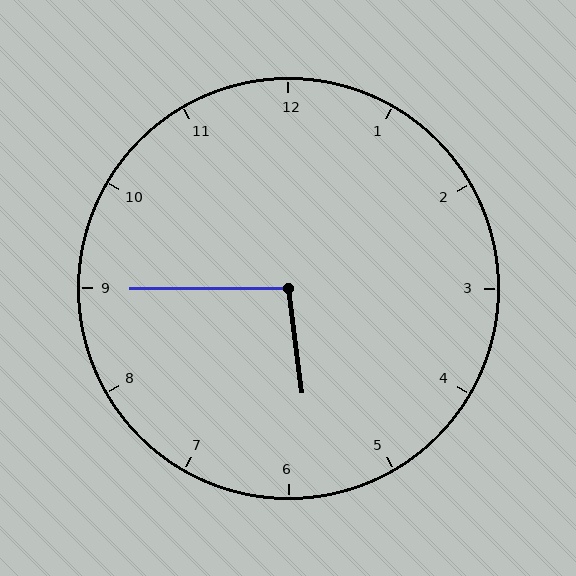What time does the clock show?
5:45.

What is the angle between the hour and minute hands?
Approximately 98 degrees.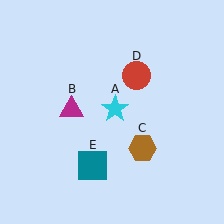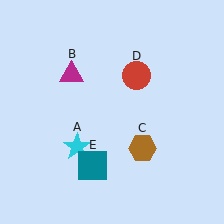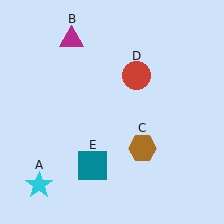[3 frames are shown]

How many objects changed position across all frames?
2 objects changed position: cyan star (object A), magenta triangle (object B).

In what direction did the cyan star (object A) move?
The cyan star (object A) moved down and to the left.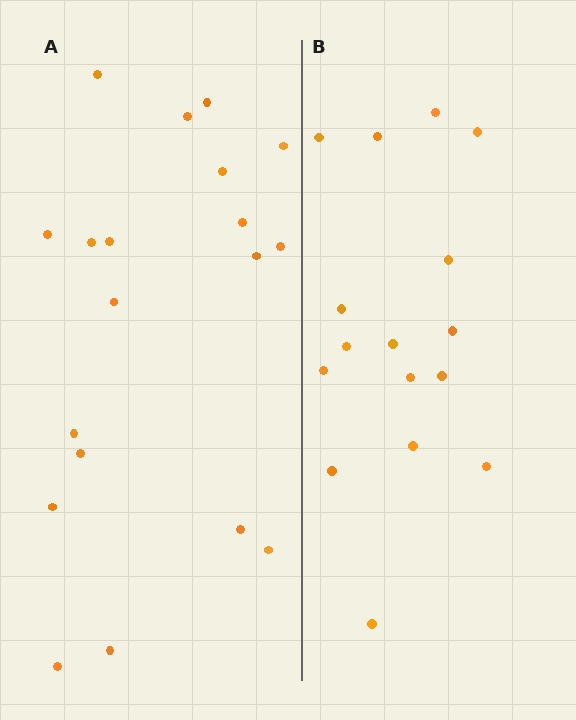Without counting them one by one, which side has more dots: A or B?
Region A (the left region) has more dots.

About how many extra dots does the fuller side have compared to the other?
Region A has just a few more — roughly 2 or 3 more dots than region B.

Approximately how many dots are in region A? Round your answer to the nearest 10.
About 20 dots. (The exact count is 19, which rounds to 20.)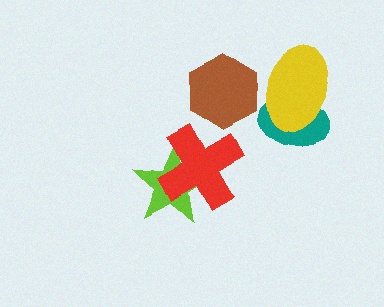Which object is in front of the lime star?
The red cross is in front of the lime star.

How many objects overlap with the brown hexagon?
1 object overlaps with the brown hexagon.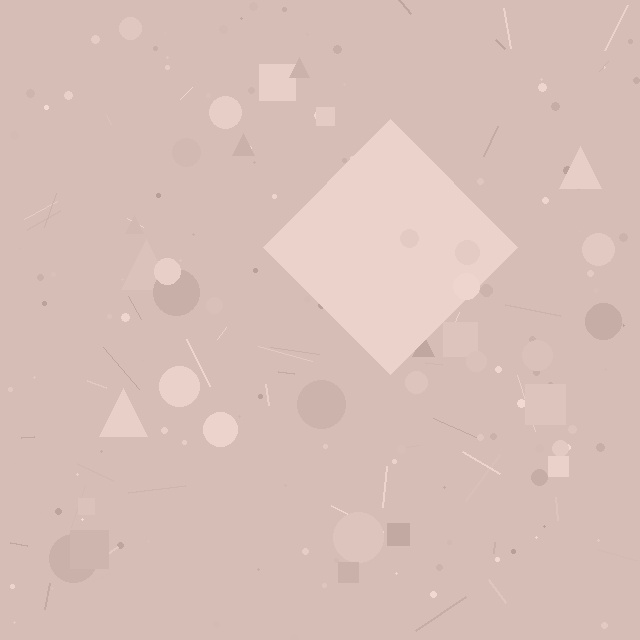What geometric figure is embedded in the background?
A diamond is embedded in the background.